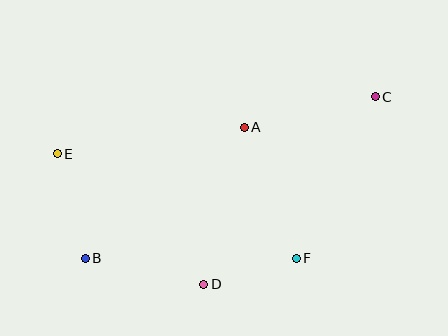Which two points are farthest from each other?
Points B and C are farthest from each other.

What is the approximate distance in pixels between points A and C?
The distance between A and C is approximately 135 pixels.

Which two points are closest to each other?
Points D and F are closest to each other.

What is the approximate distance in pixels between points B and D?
The distance between B and D is approximately 121 pixels.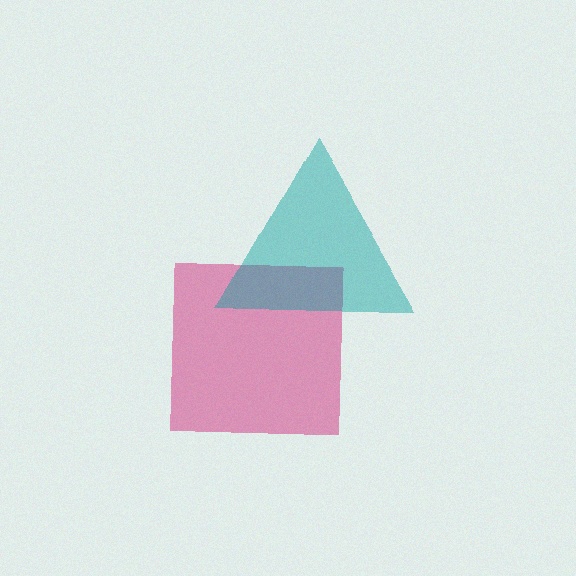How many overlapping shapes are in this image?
There are 2 overlapping shapes in the image.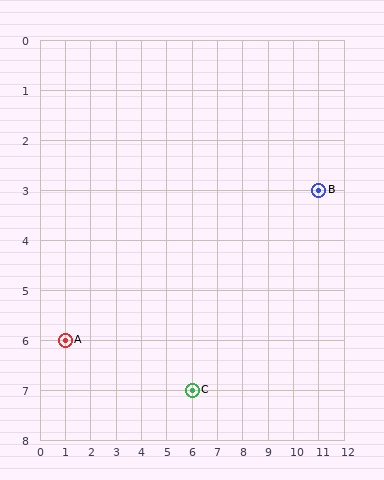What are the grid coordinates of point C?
Point C is at grid coordinates (6, 7).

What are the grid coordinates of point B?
Point B is at grid coordinates (11, 3).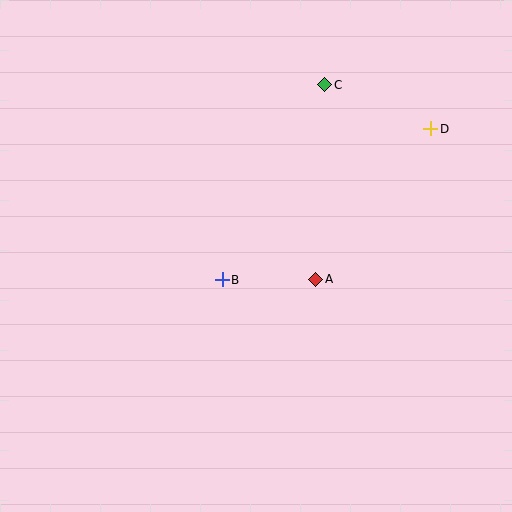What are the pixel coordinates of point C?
Point C is at (325, 85).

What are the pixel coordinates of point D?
Point D is at (431, 129).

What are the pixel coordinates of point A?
Point A is at (316, 279).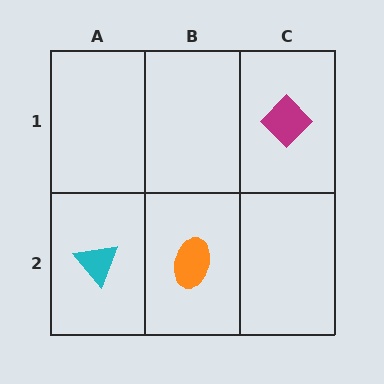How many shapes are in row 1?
1 shape.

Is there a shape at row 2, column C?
No, that cell is empty.